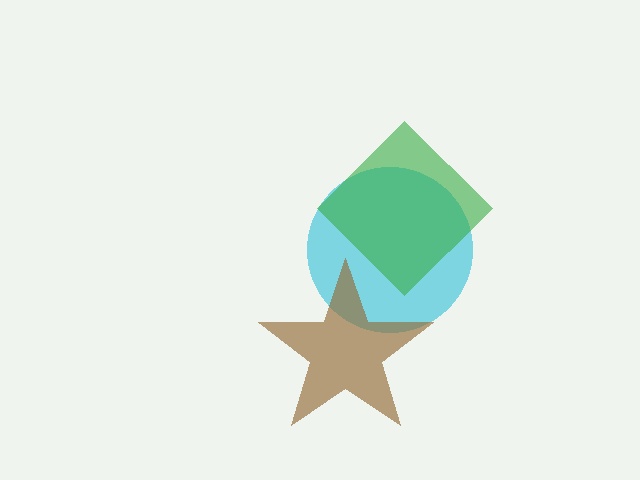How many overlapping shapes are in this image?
There are 3 overlapping shapes in the image.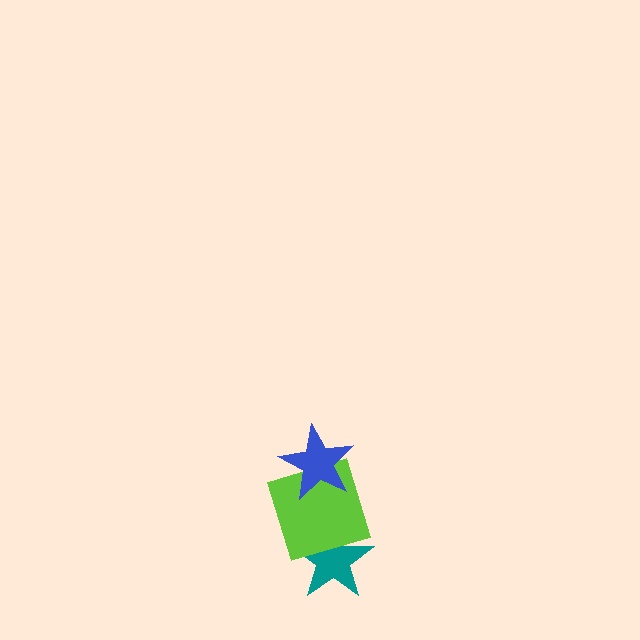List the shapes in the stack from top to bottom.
From top to bottom: the blue star, the lime square, the teal star.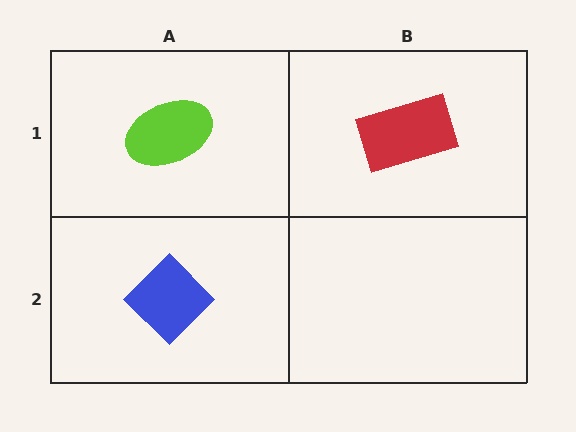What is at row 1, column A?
A lime ellipse.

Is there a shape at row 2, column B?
No, that cell is empty.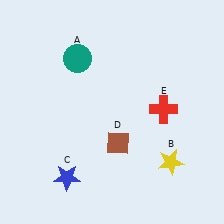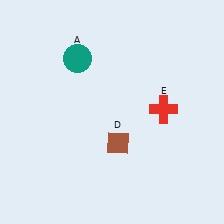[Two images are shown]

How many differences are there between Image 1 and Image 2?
There are 2 differences between the two images.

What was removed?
The yellow star (B), the blue star (C) were removed in Image 2.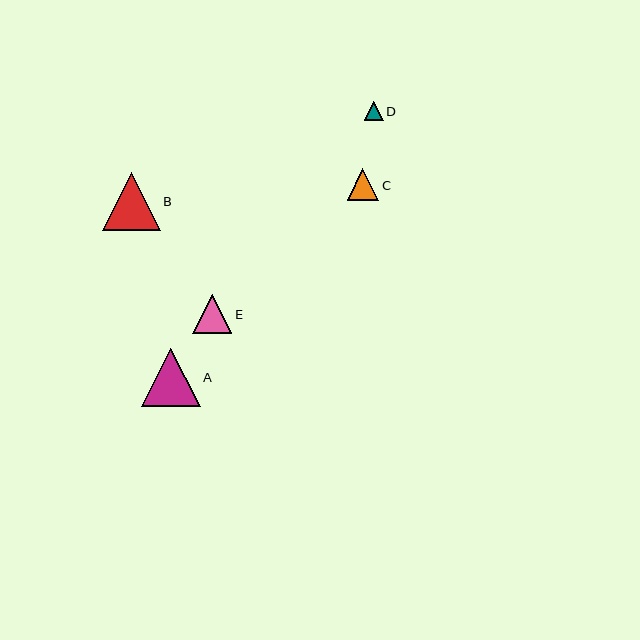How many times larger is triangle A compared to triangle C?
Triangle A is approximately 1.9 times the size of triangle C.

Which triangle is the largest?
Triangle A is the largest with a size of approximately 59 pixels.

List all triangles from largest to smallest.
From largest to smallest: A, B, E, C, D.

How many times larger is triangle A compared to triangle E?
Triangle A is approximately 1.5 times the size of triangle E.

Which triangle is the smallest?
Triangle D is the smallest with a size of approximately 19 pixels.